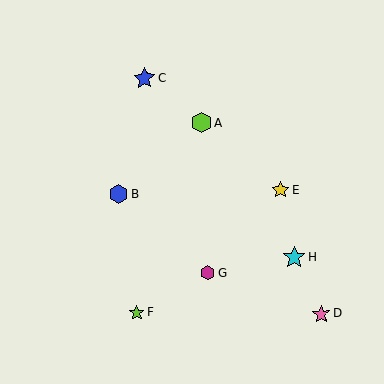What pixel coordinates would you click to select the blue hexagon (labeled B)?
Click at (119, 194) to select the blue hexagon B.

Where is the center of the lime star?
The center of the lime star is at (137, 312).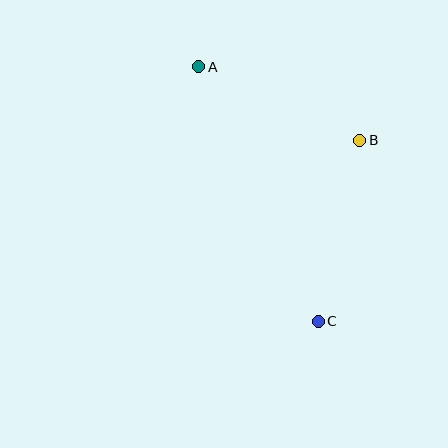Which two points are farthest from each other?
Points A and C are farthest from each other.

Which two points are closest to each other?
Points A and B are closest to each other.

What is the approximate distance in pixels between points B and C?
The distance between B and C is approximately 186 pixels.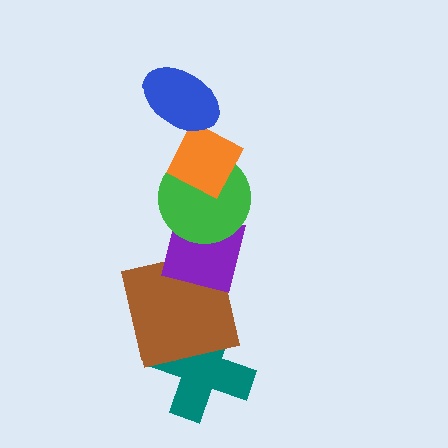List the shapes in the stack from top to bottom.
From top to bottom: the blue ellipse, the orange diamond, the green circle, the purple square, the brown square, the teal cross.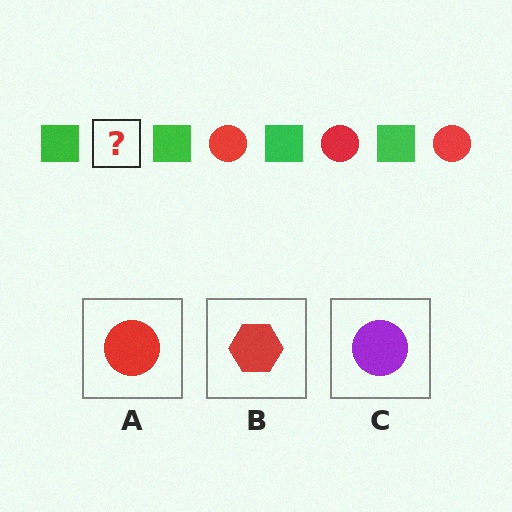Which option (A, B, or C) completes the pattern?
A.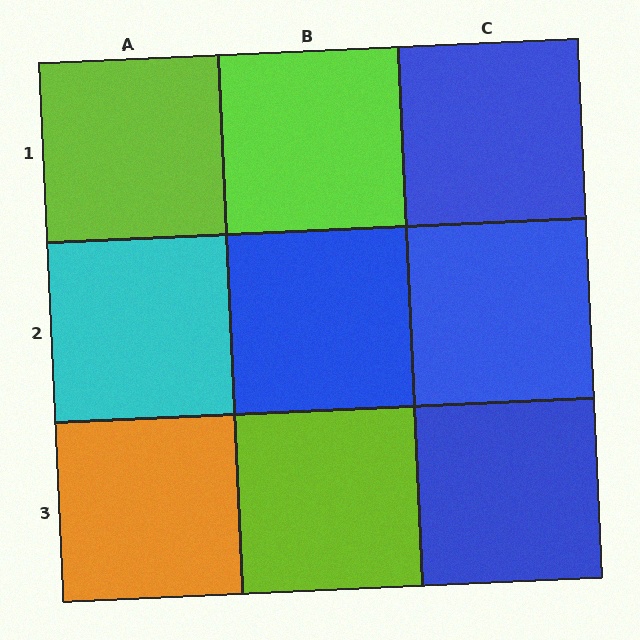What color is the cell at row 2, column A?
Cyan.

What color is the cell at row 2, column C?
Blue.